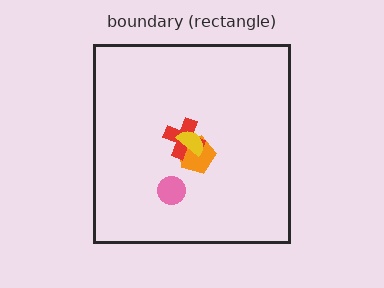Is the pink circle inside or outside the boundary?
Inside.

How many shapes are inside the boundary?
4 inside, 0 outside.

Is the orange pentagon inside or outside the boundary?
Inside.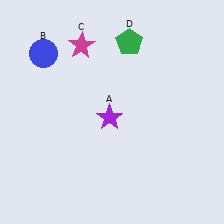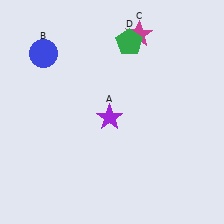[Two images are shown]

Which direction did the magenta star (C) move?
The magenta star (C) moved right.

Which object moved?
The magenta star (C) moved right.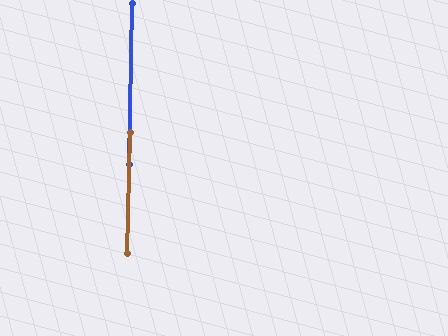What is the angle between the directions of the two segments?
Approximately 0 degrees.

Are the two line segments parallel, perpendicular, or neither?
Parallel — their directions differ by only 0.0°.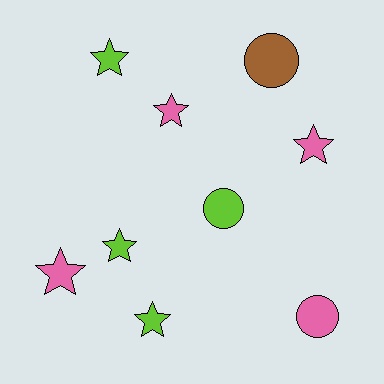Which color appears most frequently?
Pink, with 4 objects.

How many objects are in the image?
There are 9 objects.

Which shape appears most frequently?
Star, with 6 objects.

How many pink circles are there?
There is 1 pink circle.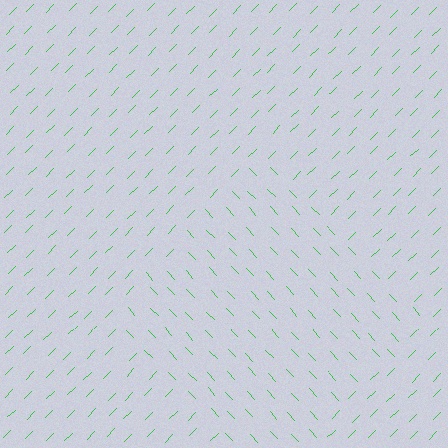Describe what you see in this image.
The image is filled with small green line segments. A diamond region in the image has lines oriented differently from the surrounding lines, creating a visible texture boundary.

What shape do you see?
I see a diamond.